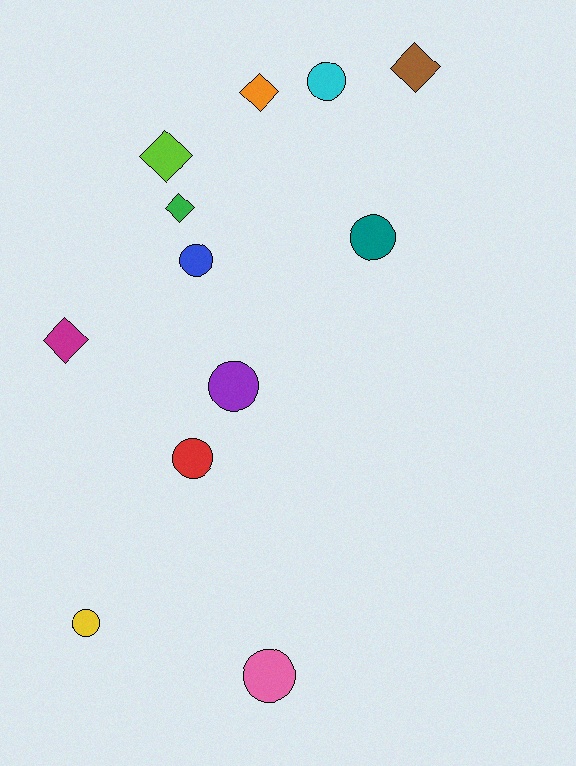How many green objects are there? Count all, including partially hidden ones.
There is 1 green object.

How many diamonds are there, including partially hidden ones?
There are 5 diamonds.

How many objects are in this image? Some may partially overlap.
There are 12 objects.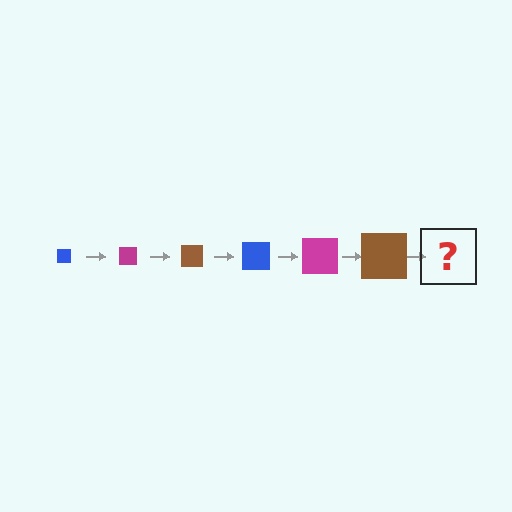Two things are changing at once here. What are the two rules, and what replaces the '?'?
The two rules are that the square grows larger each step and the color cycles through blue, magenta, and brown. The '?' should be a blue square, larger than the previous one.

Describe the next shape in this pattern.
It should be a blue square, larger than the previous one.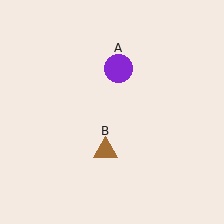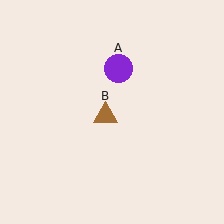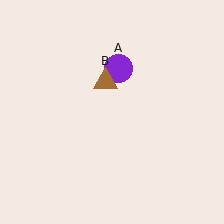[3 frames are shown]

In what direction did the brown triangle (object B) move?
The brown triangle (object B) moved up.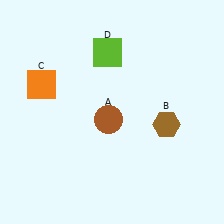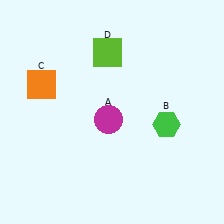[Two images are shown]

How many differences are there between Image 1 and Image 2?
There are 2 differences between the two images.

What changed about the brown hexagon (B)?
In Image 1, B is brown. In Image 2, it changed to green.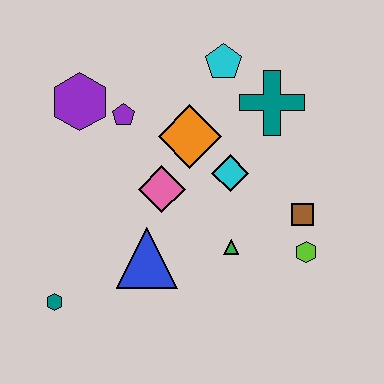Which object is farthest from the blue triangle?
The cyan pentagon is farthest from the blue triangle.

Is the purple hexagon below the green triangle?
No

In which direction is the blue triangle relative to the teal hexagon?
The blue triangle is to the right of the teal hexagon.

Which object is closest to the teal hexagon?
The blue triangle is closest to the teal hexagon.